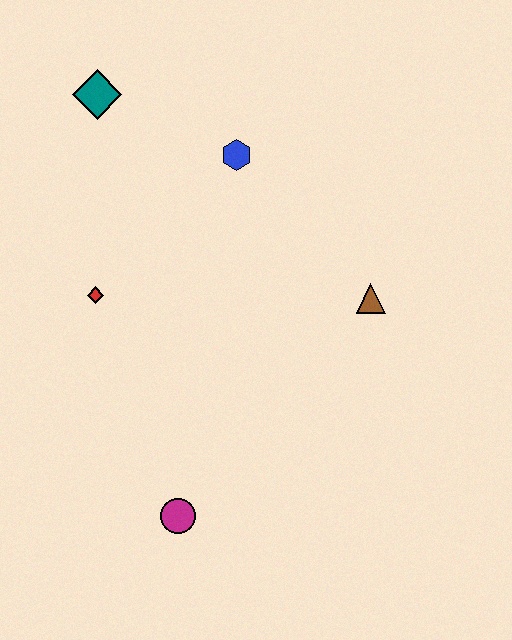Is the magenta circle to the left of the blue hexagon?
Yes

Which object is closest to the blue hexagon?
The teal diamond is closest to the blue hexagon.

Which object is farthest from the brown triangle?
The teal diamond is farthest from the brown triangle.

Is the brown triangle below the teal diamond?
Yes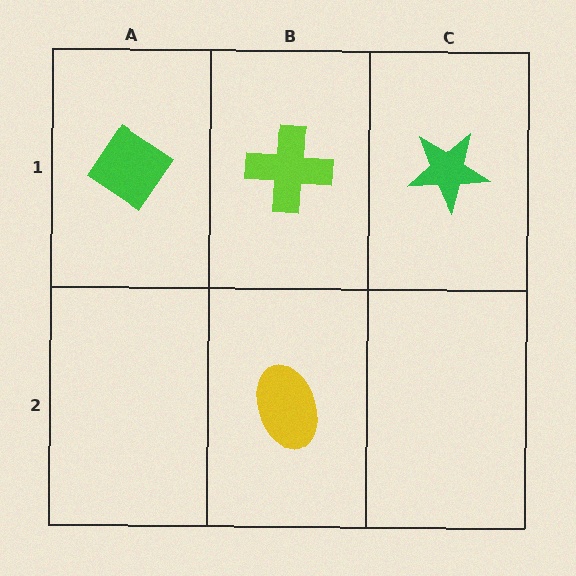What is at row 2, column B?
A yellow ellipse.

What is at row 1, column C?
A green star.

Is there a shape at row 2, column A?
No, that cell is empty.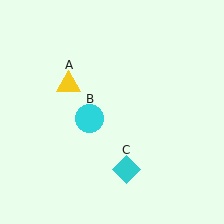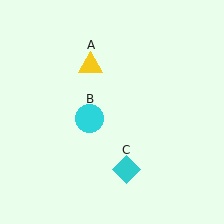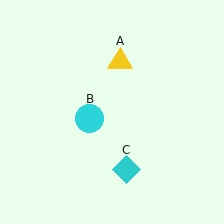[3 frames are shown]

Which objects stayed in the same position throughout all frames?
Cyan circle (object B) and cyan diamond (object C) remained stationary.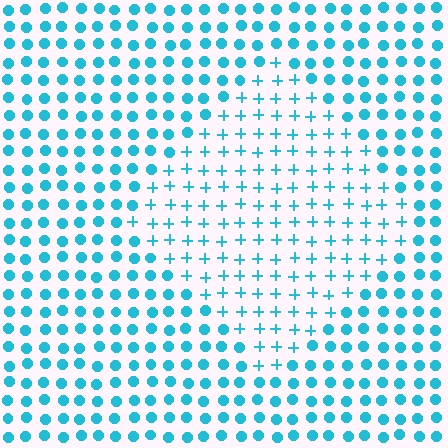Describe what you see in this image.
The image is filled with small cyan elements arranged in a uniform grid. A diamond-shaped region contains plus signs, while the surrounding area contains circles. The boundary is defined purely by the change in element shape.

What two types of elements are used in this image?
The image uses plus signs inside the diamond region and circles outside it.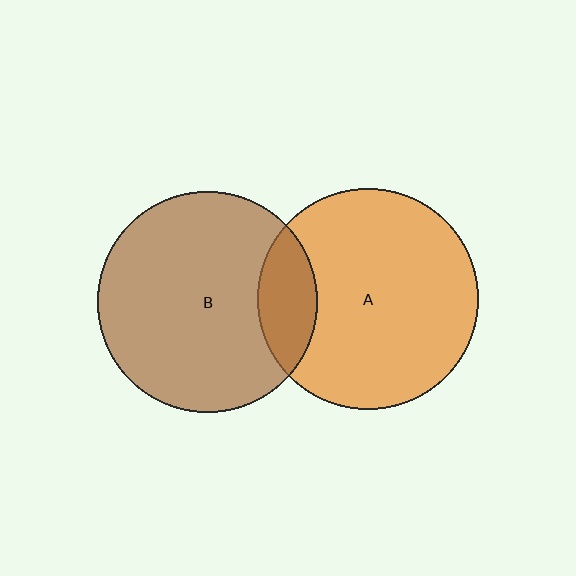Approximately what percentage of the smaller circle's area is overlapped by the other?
Approximately 15%.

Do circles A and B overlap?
Yes.